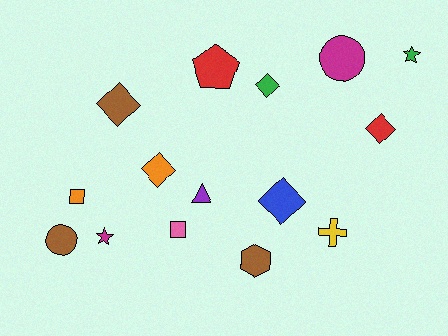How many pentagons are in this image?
There is 1 pentagon.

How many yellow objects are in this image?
There is 1 yellow object.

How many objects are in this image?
There are 15 objects.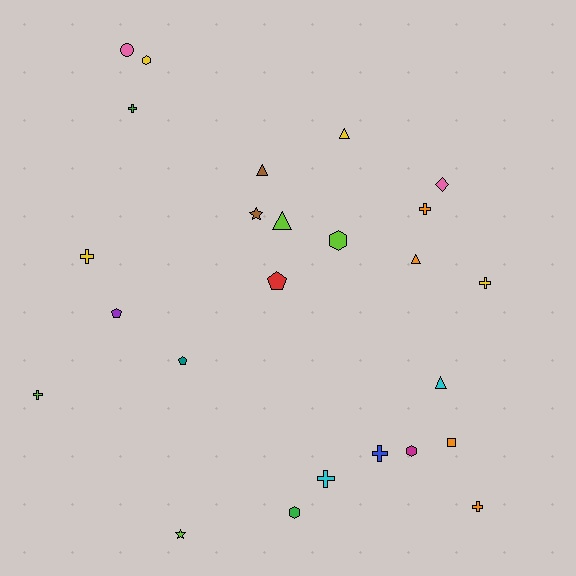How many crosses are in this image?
There are 8 crosses.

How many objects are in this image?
There are 25 objects.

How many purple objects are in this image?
There is 1 purple object.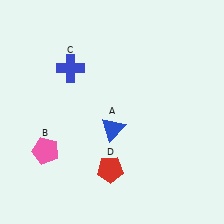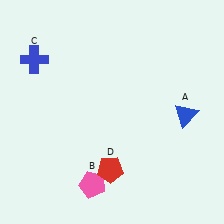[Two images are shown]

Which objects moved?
The objects that moved are: the blue triangle (A), the pink pentagon (B), the blue cross (C).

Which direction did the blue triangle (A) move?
The blue triangle (A) moved right.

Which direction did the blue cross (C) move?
The blue cross (C) moved left.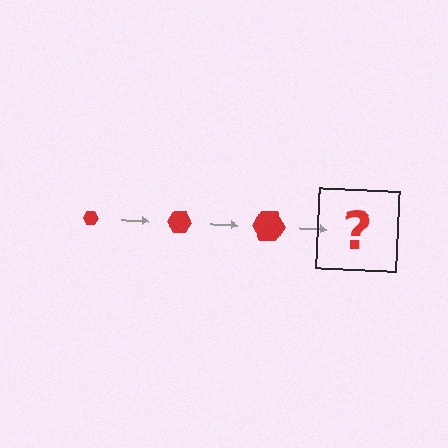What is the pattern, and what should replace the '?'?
The pattern is that the hexagon gets progressively larger each step. The '?' should be a red hexagon, larger than the previous one.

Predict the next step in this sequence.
The next step is a red hexagon, larger than the previous one.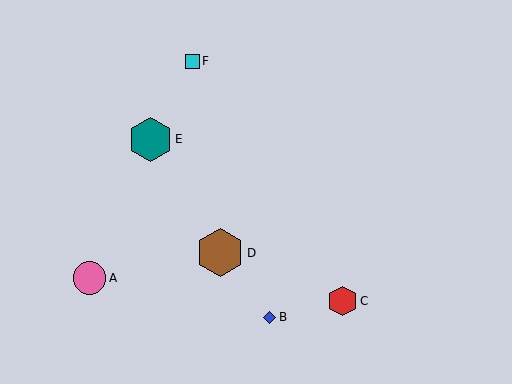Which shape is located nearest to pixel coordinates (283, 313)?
The blue diamond (labeled B) at (269, 318) is nearest to that location.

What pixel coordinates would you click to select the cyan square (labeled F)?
Click at (192, 61) to select the cyan square F.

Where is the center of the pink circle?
The center of the pink circle is at (89, 278).